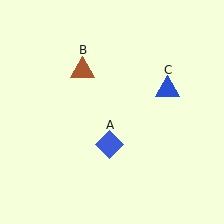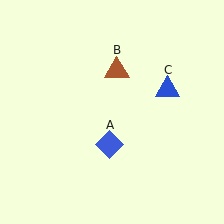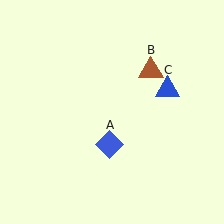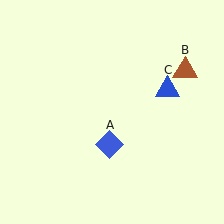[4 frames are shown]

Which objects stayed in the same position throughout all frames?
Blue diamond (object A) and blue triangle (object C) remained stationary.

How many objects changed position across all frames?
1 object changed position: brown triangle (object B).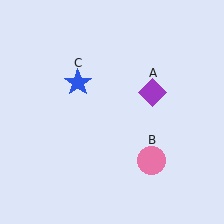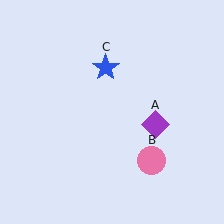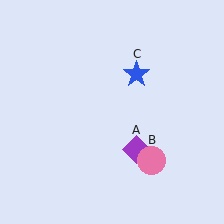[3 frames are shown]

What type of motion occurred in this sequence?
The purple diamond (object A), blue star (object C) rotated clockwise around the center of the scene.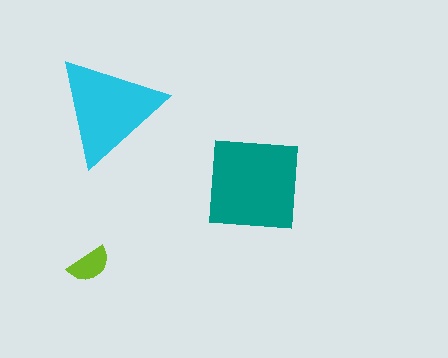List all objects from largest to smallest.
The teal square, the cyan triangle, the lime semicircle.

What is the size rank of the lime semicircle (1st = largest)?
3rd.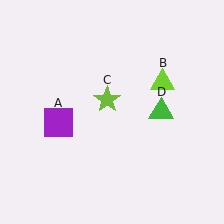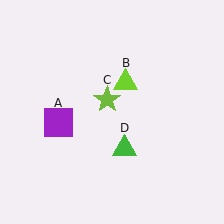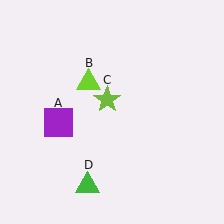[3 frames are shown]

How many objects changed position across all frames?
2 objects changed position: lime triangle (object B), green triangle (object D).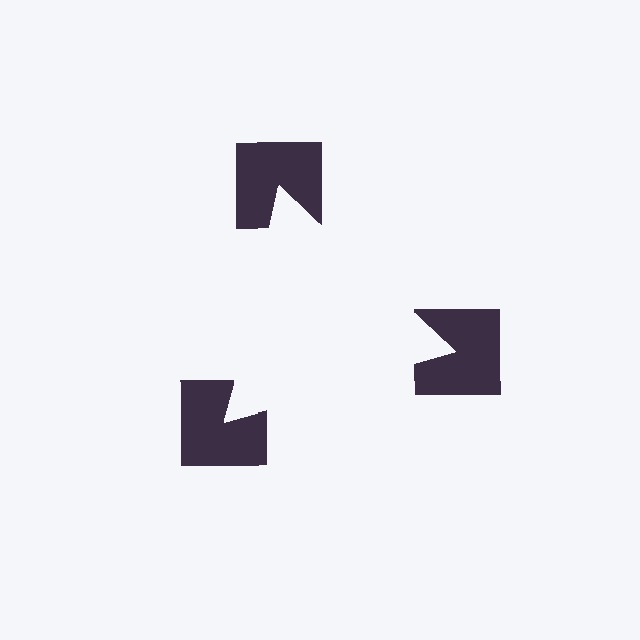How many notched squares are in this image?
There are 3 — one at each vertex of the illusory triangle.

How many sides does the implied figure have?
3 sides.